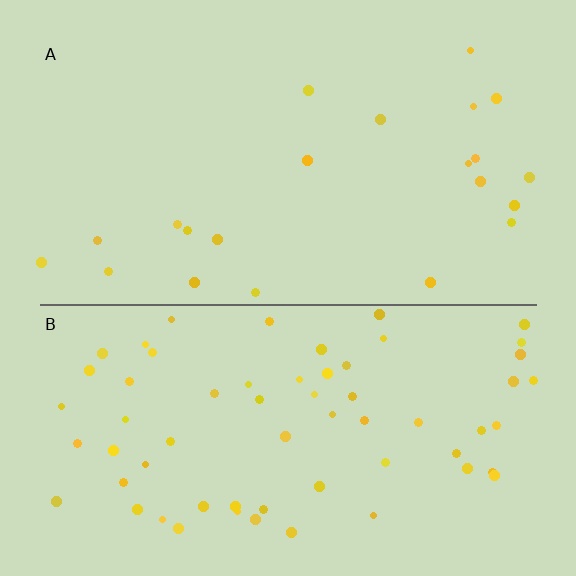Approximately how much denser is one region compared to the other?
Approximately 2.8× — region B over region A.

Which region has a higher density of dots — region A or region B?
B (the bottom).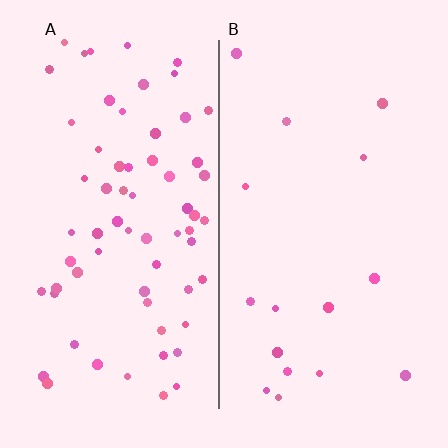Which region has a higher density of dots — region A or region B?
A (the left).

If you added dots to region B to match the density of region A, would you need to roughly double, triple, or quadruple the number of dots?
Approximately quadruple.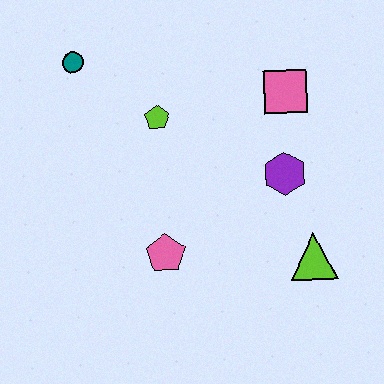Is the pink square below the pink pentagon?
No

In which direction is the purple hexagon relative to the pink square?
The purple hexagon is below the pink square.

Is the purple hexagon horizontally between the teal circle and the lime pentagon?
No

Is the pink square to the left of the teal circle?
No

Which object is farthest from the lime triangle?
The teal circle is farthest from the lime triangle.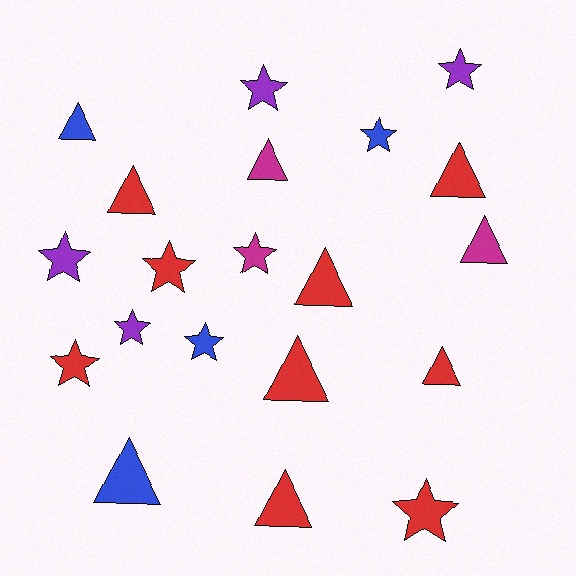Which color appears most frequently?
Red, with 9 objects.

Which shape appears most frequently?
Triangle, with 10 objects.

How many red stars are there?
There are 3 red stars.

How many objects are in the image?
There are 20 objects.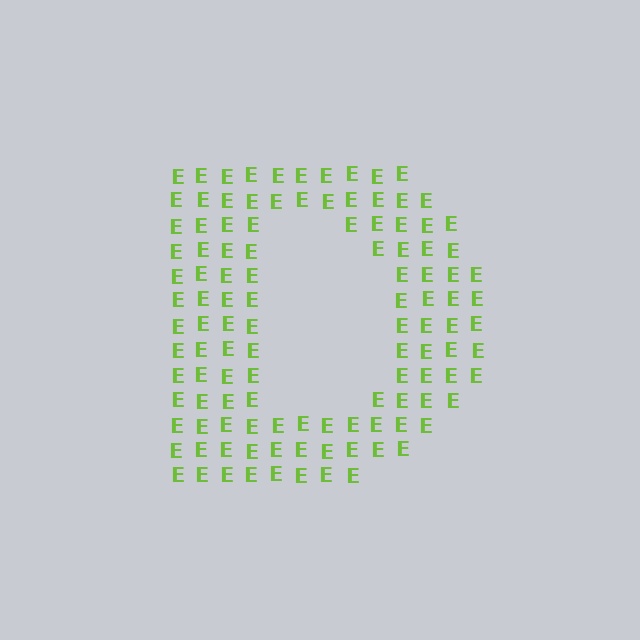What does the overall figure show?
The overall figure shows the letter D.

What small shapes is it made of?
It is made of small letter E's.